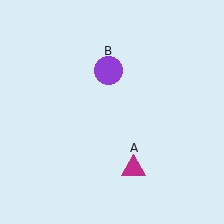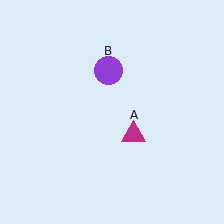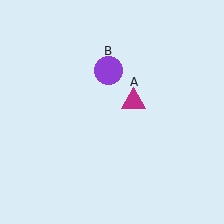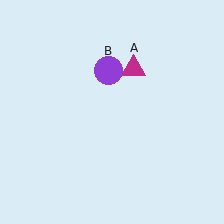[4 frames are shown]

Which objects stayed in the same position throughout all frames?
Purple circle (object B) remained stationary.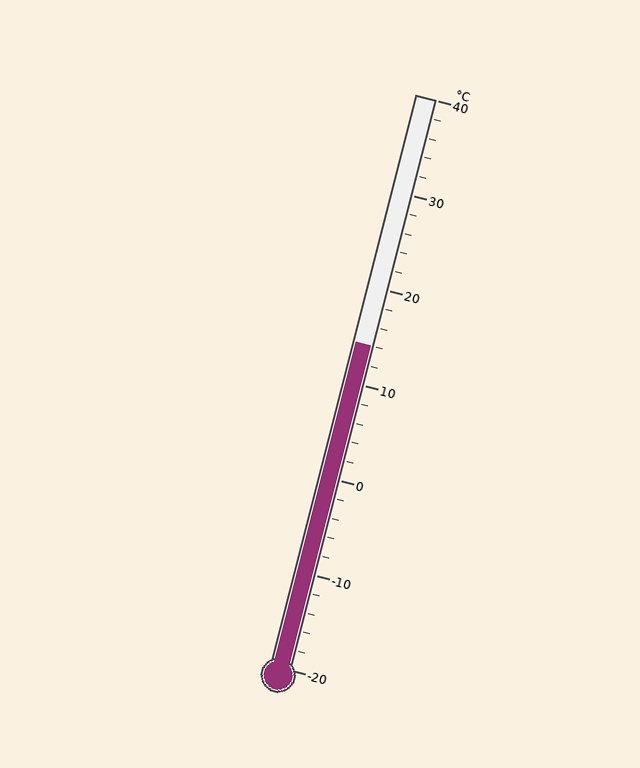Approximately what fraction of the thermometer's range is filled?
The thermometer is filled to approximately 55% of its range.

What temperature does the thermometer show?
The thermometer shows approximately 14°C.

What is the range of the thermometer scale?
The thermometer scale ranges from -20°C to 40°C.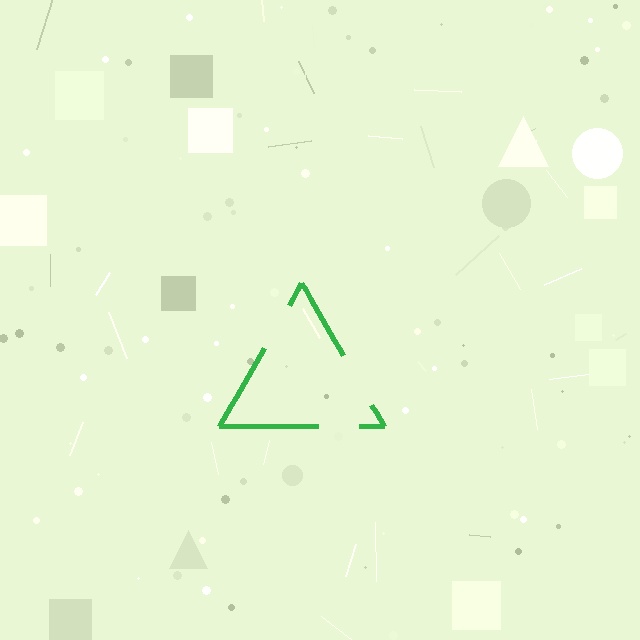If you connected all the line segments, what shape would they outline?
They would outline a triangle.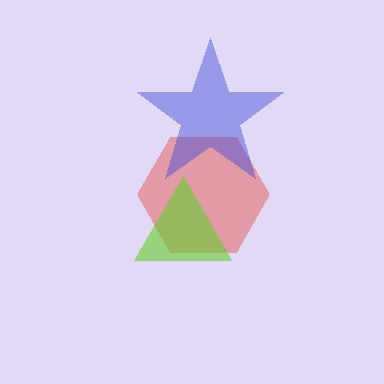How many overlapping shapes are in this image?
There are 3 overlapping shapes in the image.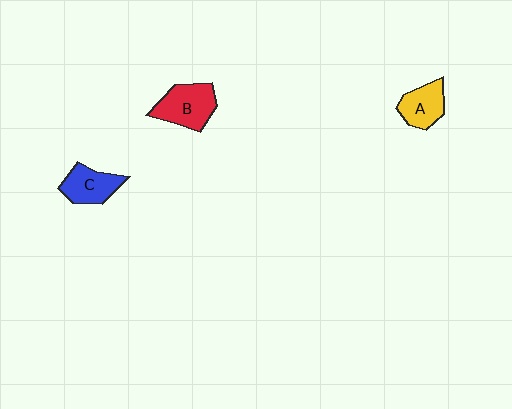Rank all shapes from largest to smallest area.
From largest to smallest: B (red), C (blue), A (yellow).